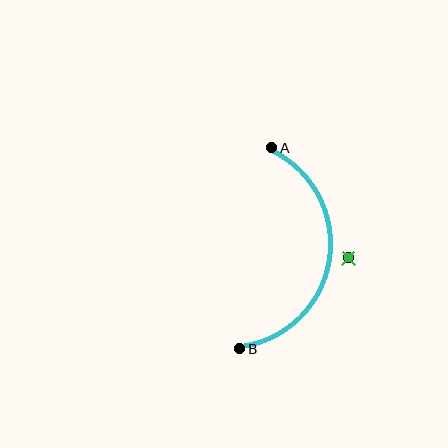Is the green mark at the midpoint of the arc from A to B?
No — the green mark does not lie on the arc at all. It sits slightly outside the curve.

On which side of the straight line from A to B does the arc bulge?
The arc bulges to the right of the straight line connecting A and B.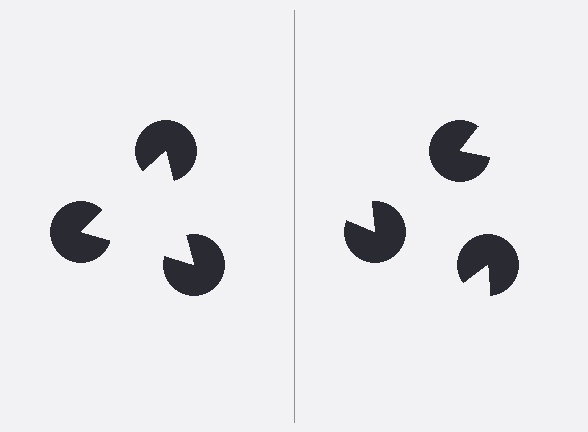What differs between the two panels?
The pac-man discs are positioned identically on both sides; only the wedge orientations differ. On the left they align to a triangle; on the right they are misaligned.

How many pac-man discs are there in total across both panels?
6 — 3 on each side.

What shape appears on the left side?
An illusory triangle.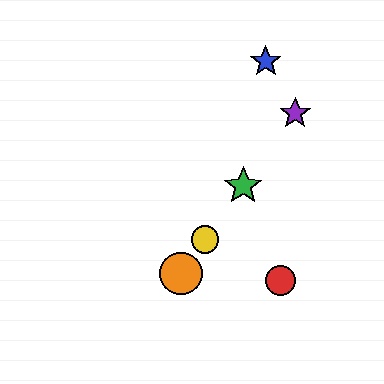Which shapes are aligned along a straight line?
The green star, the yellow circle, the purple star, the orange circle are aligned along a straight line.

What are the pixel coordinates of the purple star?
The purple star is at (295, 113).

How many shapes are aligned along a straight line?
4 shapes (the green star, the yellow circle, the purple star, the orange circle) are aligned along a straight line.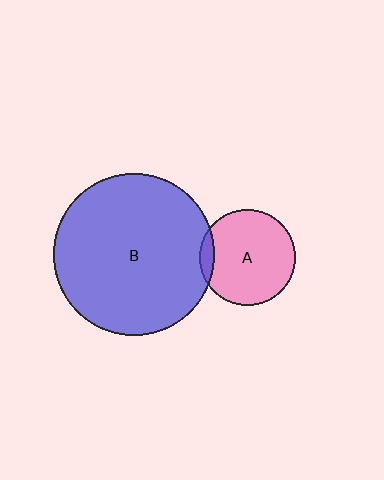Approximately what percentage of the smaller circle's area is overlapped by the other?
Approximately 10%.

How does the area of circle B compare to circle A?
Approximately 2.8 times.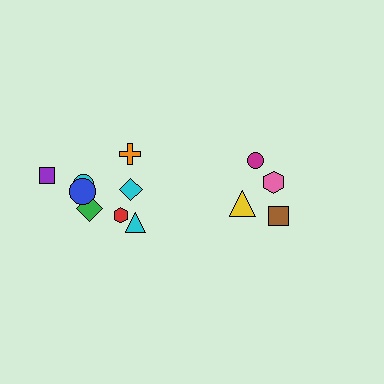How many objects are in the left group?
There are 8 objects.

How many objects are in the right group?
There are 4 objects.